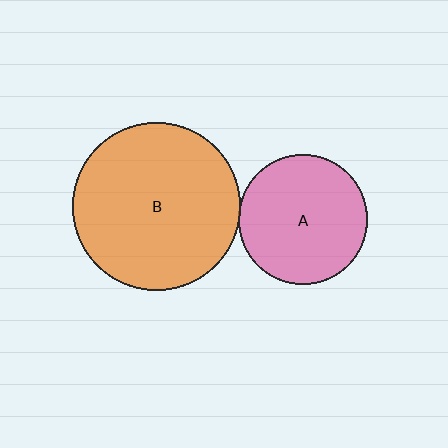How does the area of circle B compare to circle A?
Approximately 1.7 times.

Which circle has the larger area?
Circle B (orange).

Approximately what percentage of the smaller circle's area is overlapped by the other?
Approximately 5%.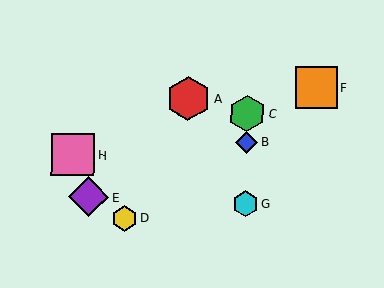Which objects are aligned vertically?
Objects B, C, G are aligned vertically.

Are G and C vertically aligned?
Yes, both are at x≈246.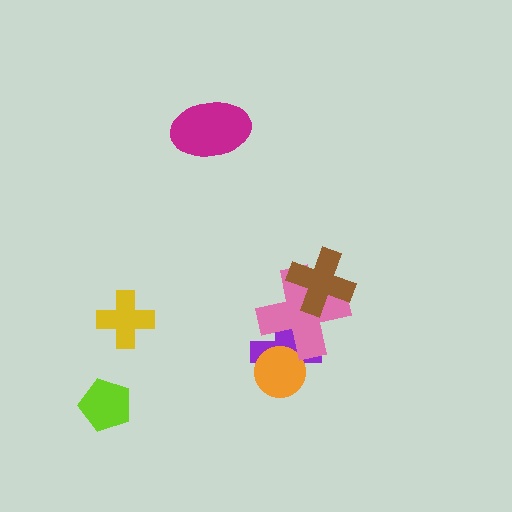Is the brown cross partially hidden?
No, no other shape covers it.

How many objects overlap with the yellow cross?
0 objects overlap with the yellow cross.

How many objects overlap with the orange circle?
1 object overlaps with the orange circle.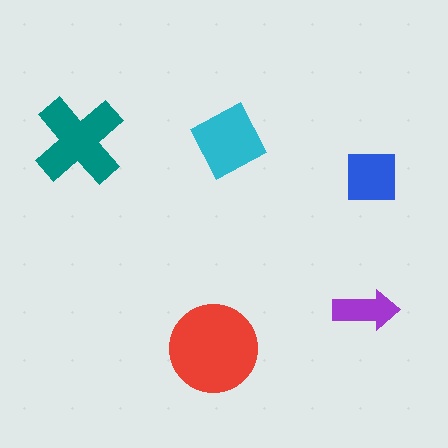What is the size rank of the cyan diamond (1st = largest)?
3rd.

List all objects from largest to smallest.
The red circle, the teal cross, the cyan diamond, the blue square, the purple arrow.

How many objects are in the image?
There are 5 objects in the image.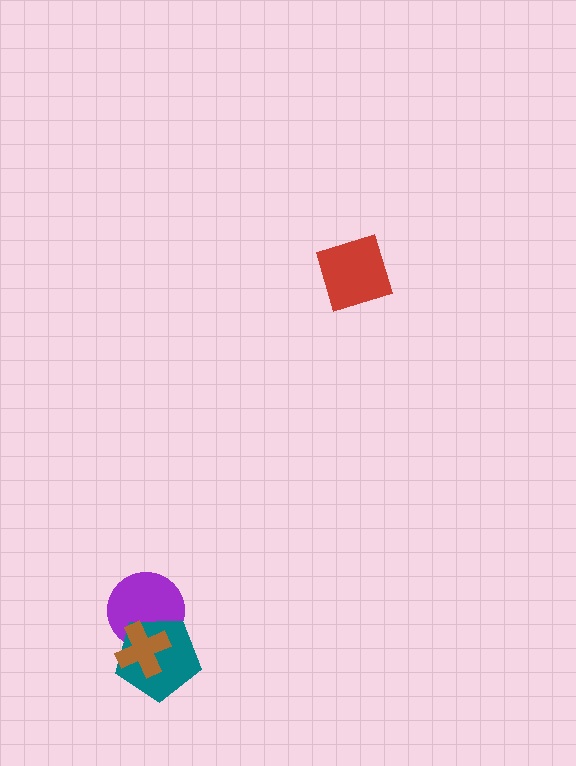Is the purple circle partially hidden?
Yes, it is partially covered by another shape.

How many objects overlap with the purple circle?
2 objects overlap with the purple circle.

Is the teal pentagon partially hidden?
Yes, it is partially covered by another shape.